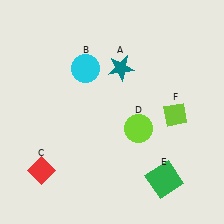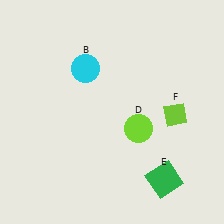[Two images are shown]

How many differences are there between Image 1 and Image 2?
There are 2 differences between the two images.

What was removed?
The red diamond (C), the teal star (A) were removed in Image 2.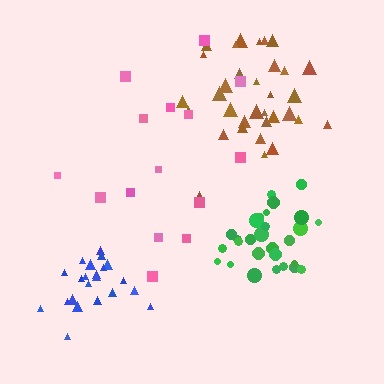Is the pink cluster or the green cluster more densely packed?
Green.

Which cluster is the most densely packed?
Green.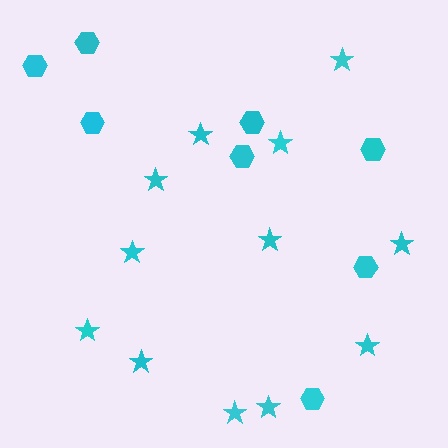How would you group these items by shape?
There are 2 groups: one group of hexagons (8) and one group of stars (12).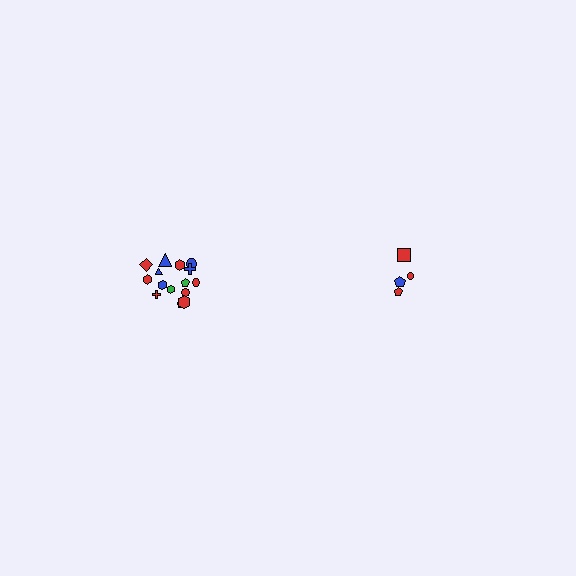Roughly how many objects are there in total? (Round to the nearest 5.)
Roughly 20 objects in total.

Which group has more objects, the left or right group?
The left group.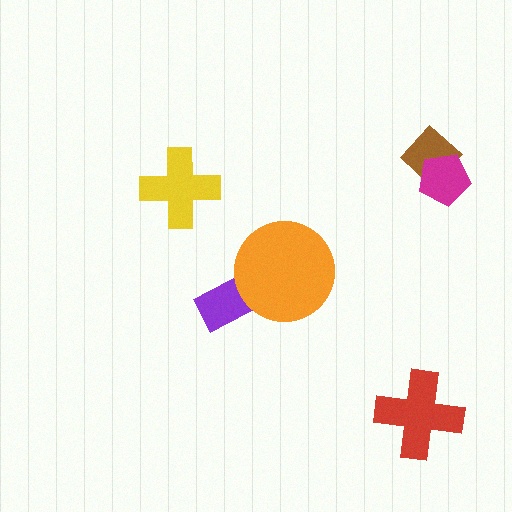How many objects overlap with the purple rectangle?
1 object overlaps with the purple rectangle.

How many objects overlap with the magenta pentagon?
1 object overlaps with the magenta pentagon.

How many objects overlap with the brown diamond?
1 object overlaps with the brown diamond.